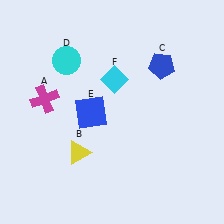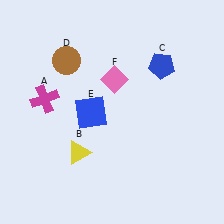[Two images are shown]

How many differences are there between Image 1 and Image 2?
There are 2 differences between the two images.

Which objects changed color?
D changed from cyan to brown. F changed from cyan to pink.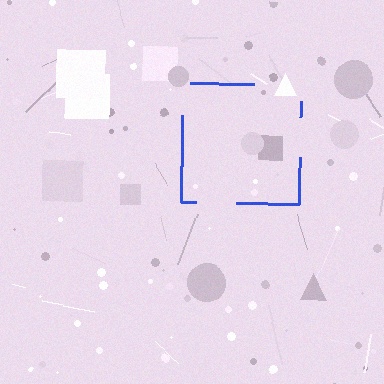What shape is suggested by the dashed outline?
The dashed outline suggests a square.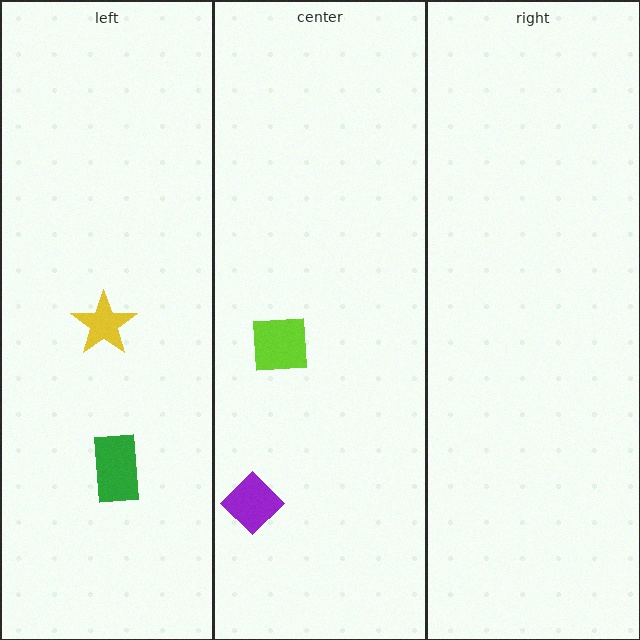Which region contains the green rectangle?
The left region.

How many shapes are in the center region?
2.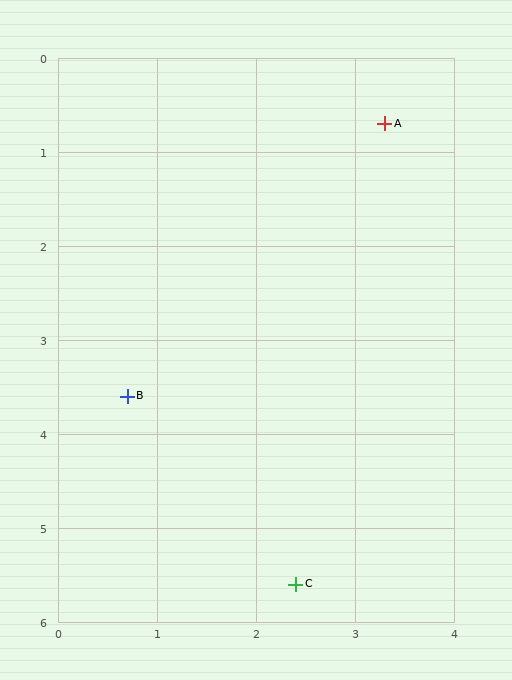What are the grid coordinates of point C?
Point C is at approximately (2.4, 5.6).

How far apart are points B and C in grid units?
Points B and C are about 2.6 grid units apart.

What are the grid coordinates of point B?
Point B is at approximately (0.7, 3.6).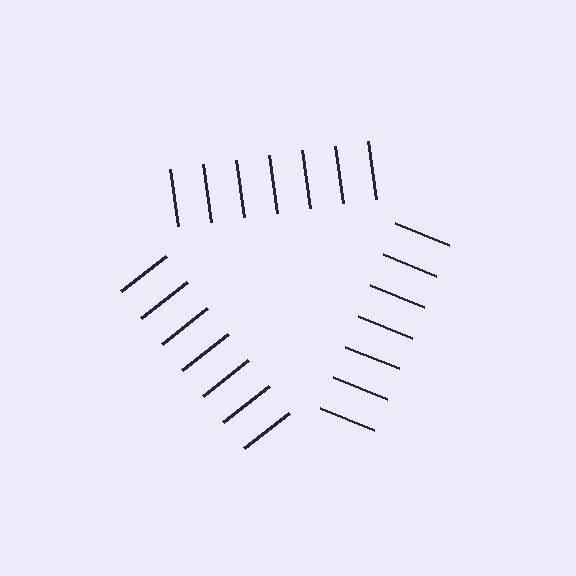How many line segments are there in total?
21 — 7 along each of the 3 edges.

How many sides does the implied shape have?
3 sides — the line-ends trace a triangle.